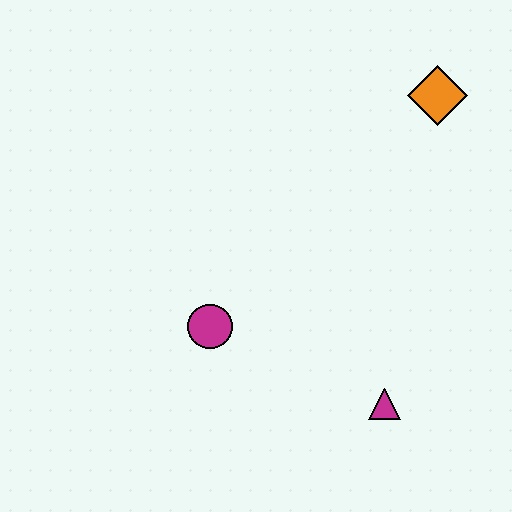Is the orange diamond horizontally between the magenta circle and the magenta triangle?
No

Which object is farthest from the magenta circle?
The orange diamond is farthest from the magenta circle.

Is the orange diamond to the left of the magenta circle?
No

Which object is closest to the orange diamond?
The magenta triangle is closest to the orange diamond.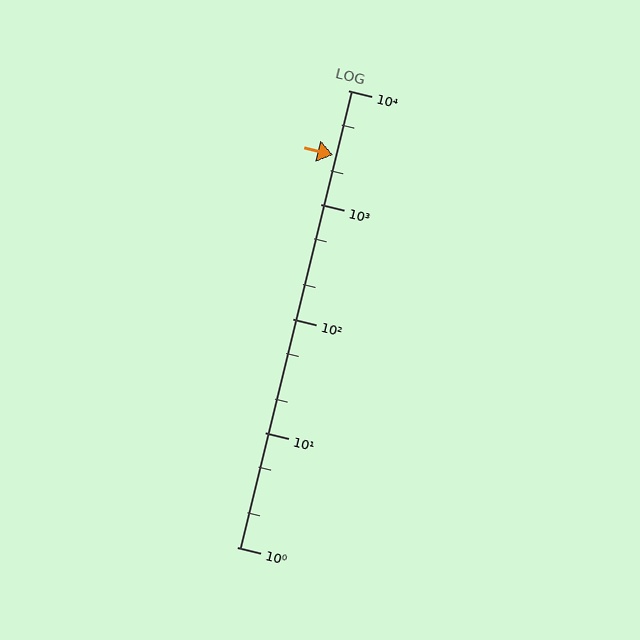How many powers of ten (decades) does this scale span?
The scale spans 4 decades, from 1 to 10000.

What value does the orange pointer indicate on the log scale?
The pointer indicates approximately 2700.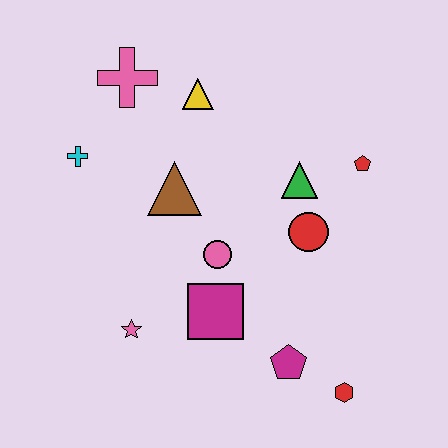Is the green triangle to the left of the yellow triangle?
No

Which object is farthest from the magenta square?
The pink cross is farthest from the magenta square.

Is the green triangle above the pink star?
Yes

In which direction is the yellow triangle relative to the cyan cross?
The yellow triangle is to the right of the cyan cross.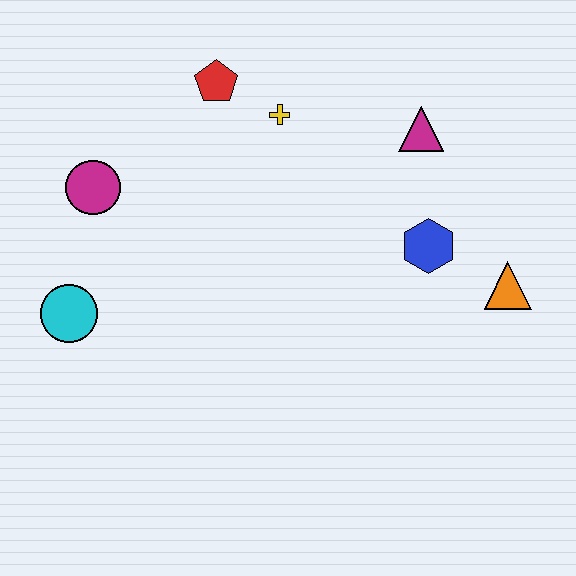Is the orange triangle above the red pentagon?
No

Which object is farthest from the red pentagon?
The orange triangle is farthest from the red pentagon.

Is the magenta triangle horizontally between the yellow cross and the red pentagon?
No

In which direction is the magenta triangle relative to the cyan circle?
The magenta triangle is to the right of the cyan circle.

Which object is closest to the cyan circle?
The magenta circle is closest to the cyan circle.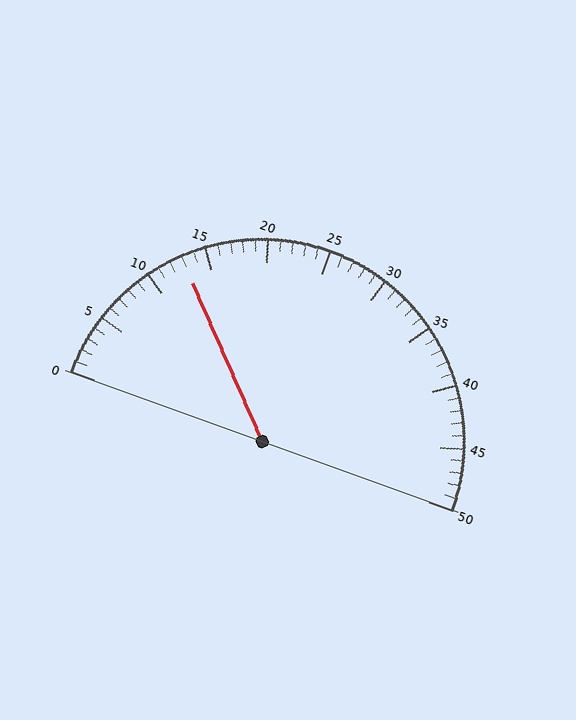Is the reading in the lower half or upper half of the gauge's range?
The reading is in the lower half of the range (0 to 50).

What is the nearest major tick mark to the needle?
The nearest major tick mark is 15.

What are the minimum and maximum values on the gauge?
The gauge ranges from 0 to 50.